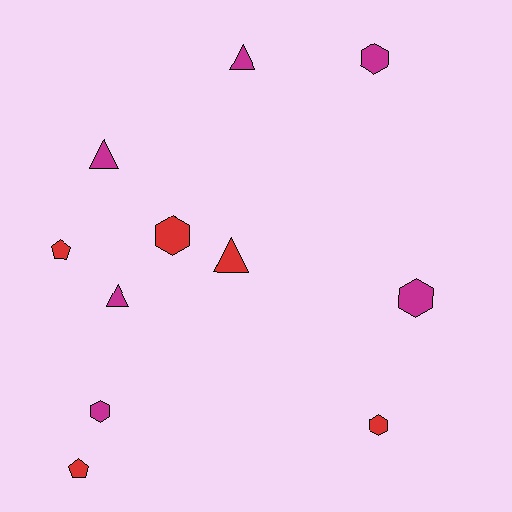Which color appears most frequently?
Magenta, with 6 objects.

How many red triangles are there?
There is 1 red triangle.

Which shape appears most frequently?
Hexagon, with 5 objects.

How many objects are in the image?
There are 11 objects.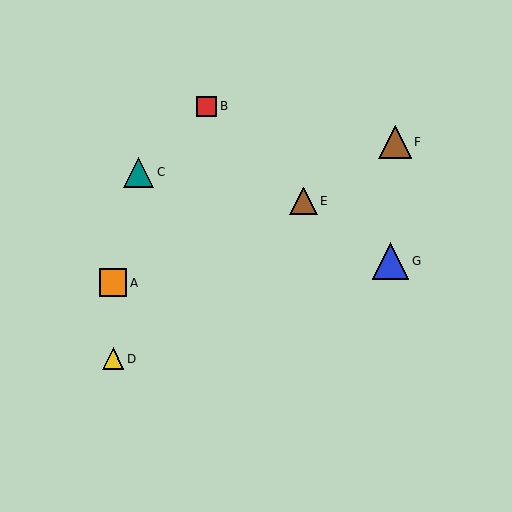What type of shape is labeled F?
Shape F is a brown triangle.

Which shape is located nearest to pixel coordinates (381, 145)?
The brown triangle (labeled F) at (395, 142) is nearest to that location.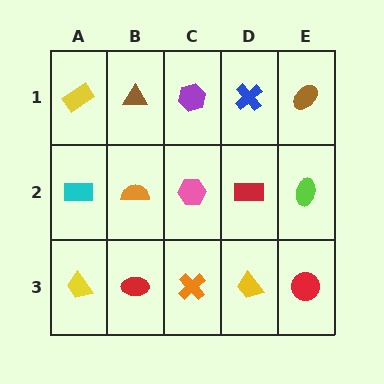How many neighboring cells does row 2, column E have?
3.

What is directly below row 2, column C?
An orange cross.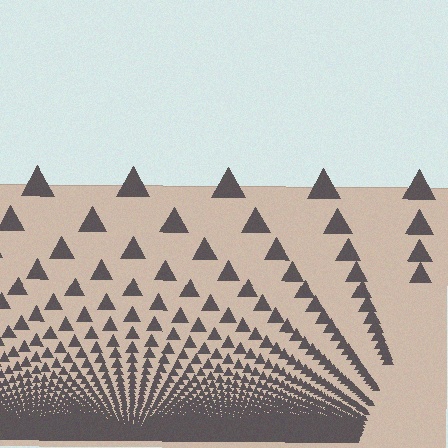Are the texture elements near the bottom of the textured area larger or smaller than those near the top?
Smaller. The gradient is inverted — elements near the bottom are smaller and denser.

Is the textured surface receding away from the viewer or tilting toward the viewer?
The surface appears to tilt toward the viewer. Texture elements get larger and sparser toward the top.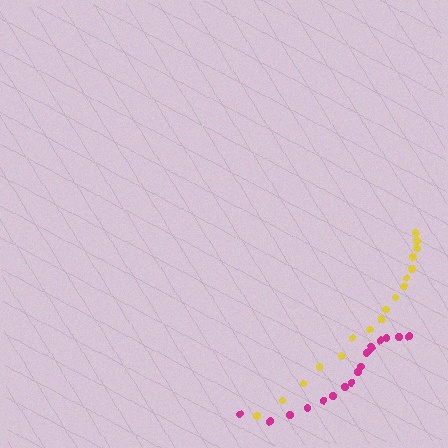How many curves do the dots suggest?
There are 2 distinct paths.